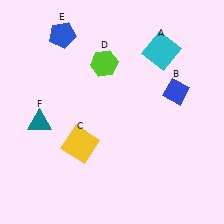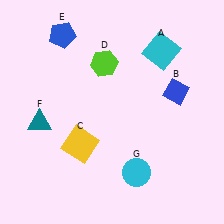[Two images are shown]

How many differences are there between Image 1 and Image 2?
There is 1 difference between the two images.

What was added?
A cyan circle (G) was added in Image 2.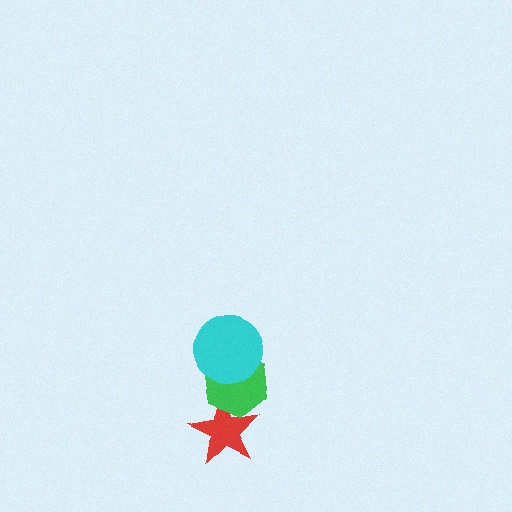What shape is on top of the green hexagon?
The cyan circle is on top of the green hexagon.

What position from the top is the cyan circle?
The cyan circle is 1st from the top.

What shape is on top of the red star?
The green hexagon is on top of the red star.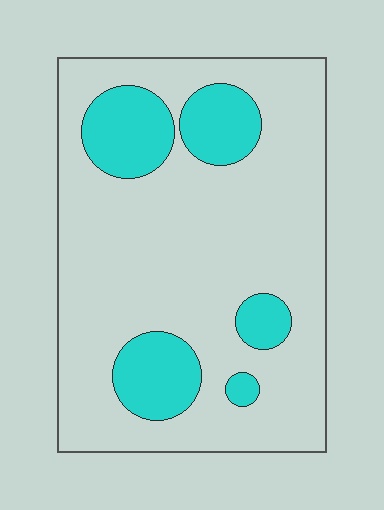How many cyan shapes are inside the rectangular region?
5.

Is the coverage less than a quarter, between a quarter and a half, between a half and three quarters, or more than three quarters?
Less than a quarter.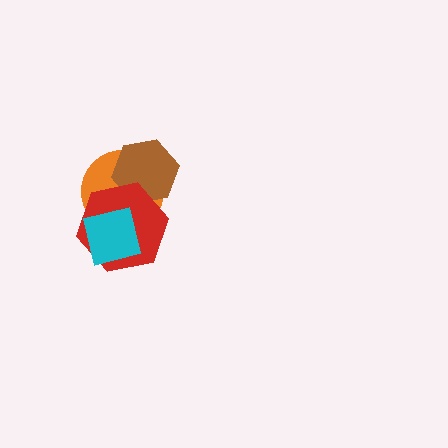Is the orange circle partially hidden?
Yes, it is partially covered by another shape.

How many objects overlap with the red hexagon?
3 objects overlap with the red hexagon.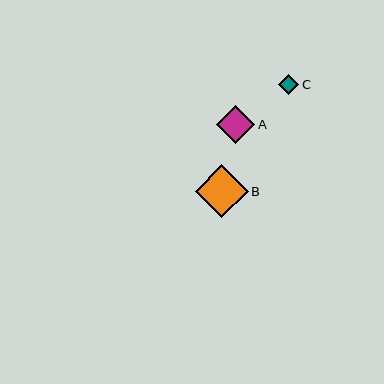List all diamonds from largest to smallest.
From largest to smallest: B, A, C.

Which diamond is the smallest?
Diamond C is the smallest with a size of approximately 21 pixels.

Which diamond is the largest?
Diamond B is the largest with a size of approximately 53 pixels.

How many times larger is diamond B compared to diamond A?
Diamond B is approximately 1.4 times the size of diamond A.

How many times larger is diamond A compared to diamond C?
Diamond A is approximately 1.9 times the size of diamond C.